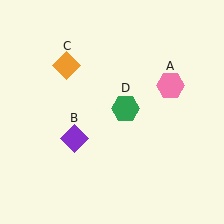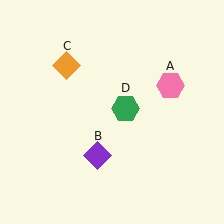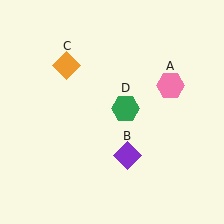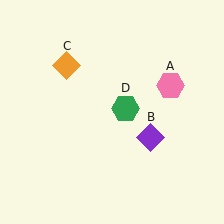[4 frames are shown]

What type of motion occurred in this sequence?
The purple diamond (object B) rotated counterclockwise around the center of the scene.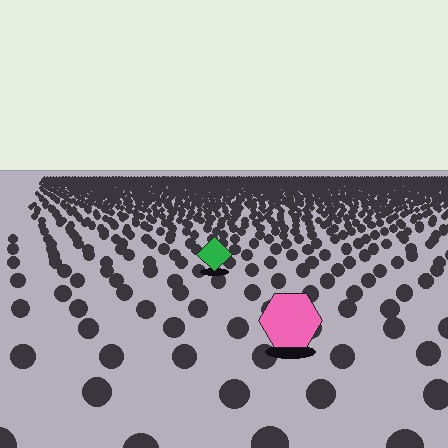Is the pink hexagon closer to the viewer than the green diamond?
Yes. The pink hexagon is closer — you can tell from the texture gradient: the ground texture is coarser near it.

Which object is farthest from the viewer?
The green diamond is farthest from the viewer. It appears smaller and the ground texture around it is denser.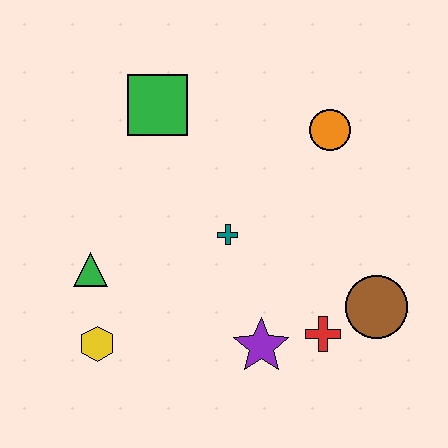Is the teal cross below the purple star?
No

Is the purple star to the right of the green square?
Yes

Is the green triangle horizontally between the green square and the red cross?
No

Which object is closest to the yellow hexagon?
The green triangle is closest to the yellow hexagon.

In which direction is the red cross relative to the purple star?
The red cross is to the right of the purple star.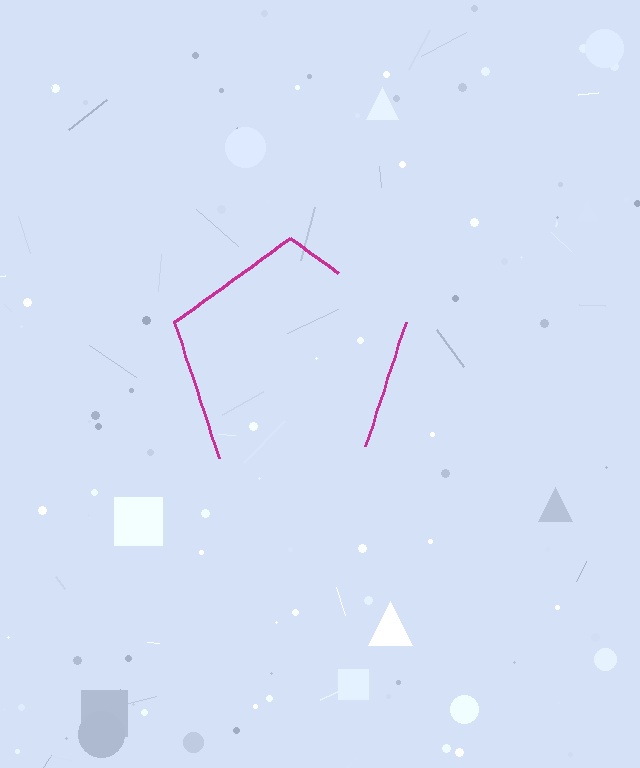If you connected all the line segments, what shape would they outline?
They would outline a pentagon.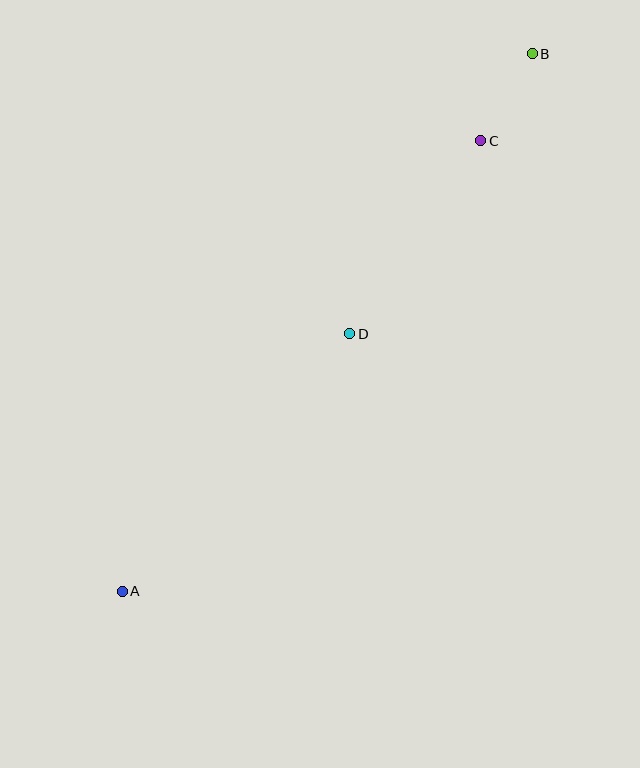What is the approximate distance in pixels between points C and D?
The distance between C and D is approximately 233 pixels.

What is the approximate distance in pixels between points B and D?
The distance between B and D is approximately 334 pixels.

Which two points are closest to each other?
Points B and C are closest to each other.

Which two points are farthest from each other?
Points A and B are farthest from each other.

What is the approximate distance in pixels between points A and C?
The distance between A and C is approximately 576 pixels.